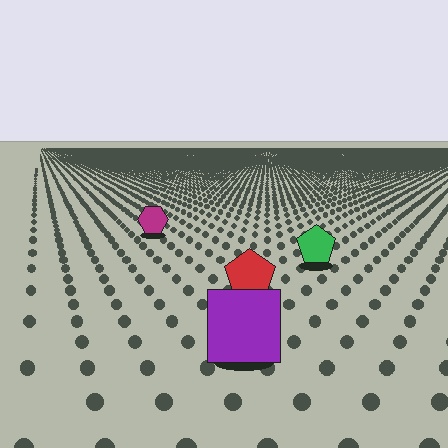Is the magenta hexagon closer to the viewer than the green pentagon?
No. The green pentagon is closer — you can tell from the texture gradient: the ground texture is coarser near it.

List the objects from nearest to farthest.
From nearest to farthest: the purple square, the red pentagon, the green pentagon, the magenta hexagon.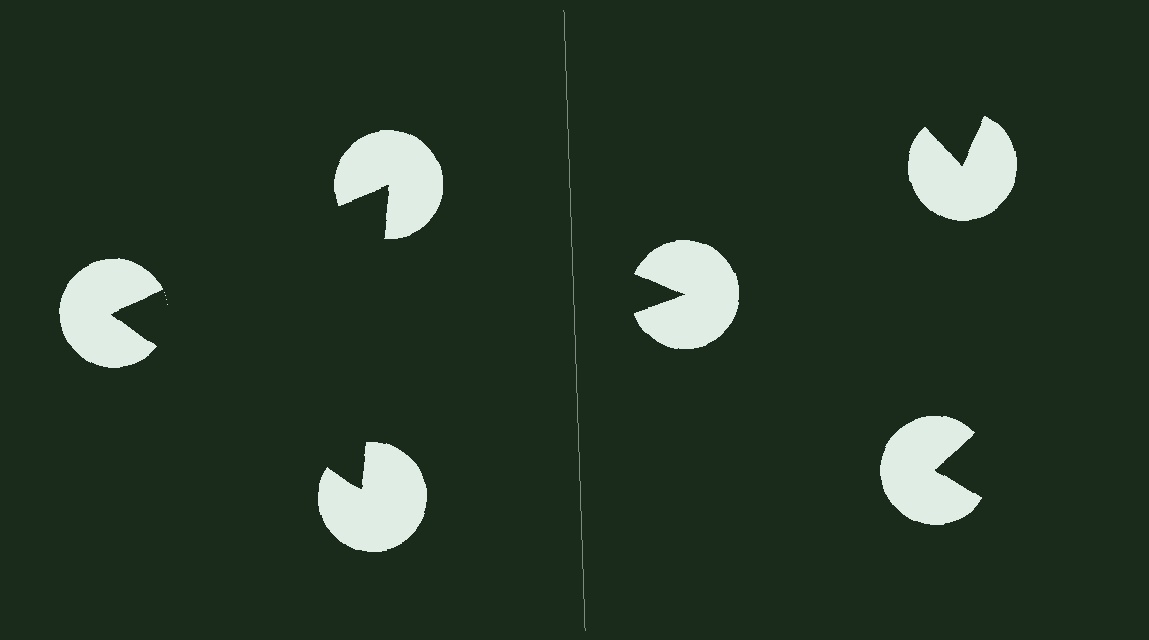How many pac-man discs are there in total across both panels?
6 — 3 on each side.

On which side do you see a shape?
An illusory triangle appears on the left side. On the right side the wedge cuts are rotated, so no coherent shape forms.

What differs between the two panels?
The pac-man discs are positioned identically on both sides; only the wedge orientations differ. On the left they align to a triangle; on the right they are misaligned.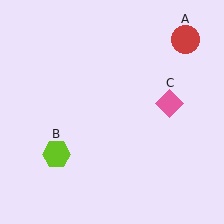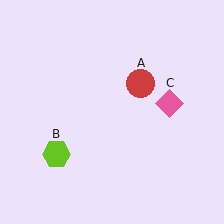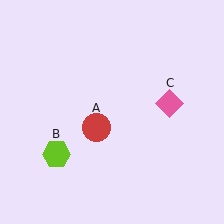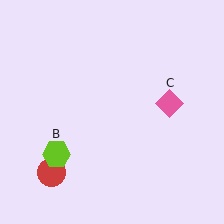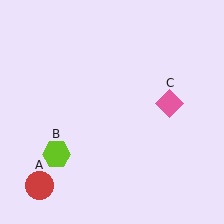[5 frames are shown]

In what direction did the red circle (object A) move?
The red circle (object A) moved down and to the left.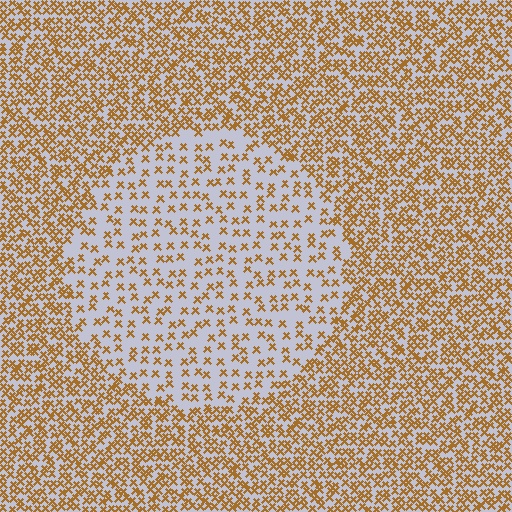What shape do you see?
I see a circle.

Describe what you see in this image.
The image contains small brown elements arranged at two different densities. A circle-shaped region is visible where the elements are less densely packed than the surrounding area.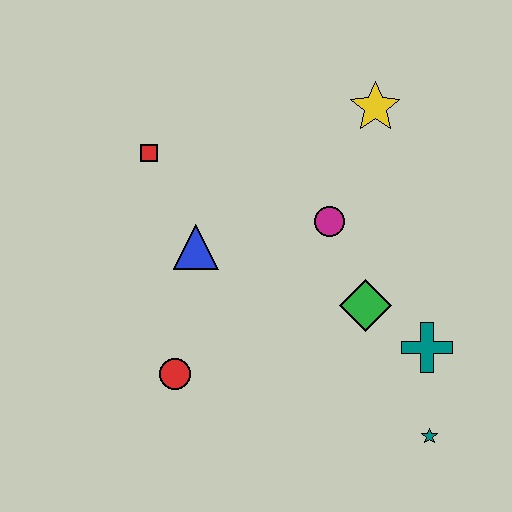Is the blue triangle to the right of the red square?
Yes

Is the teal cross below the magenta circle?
Yes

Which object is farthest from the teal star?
The red square is farthest from the teal star.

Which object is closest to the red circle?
The blue triangle is closest to the red circle.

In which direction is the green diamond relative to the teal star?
The green diamond is above the teal star.